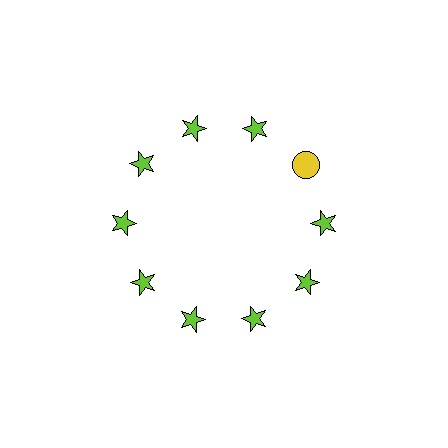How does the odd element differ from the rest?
It differs in both color (yellow instead of lime) and shape (circle instead of star).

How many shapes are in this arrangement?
There are 10 shapes arranged in a ring pattern.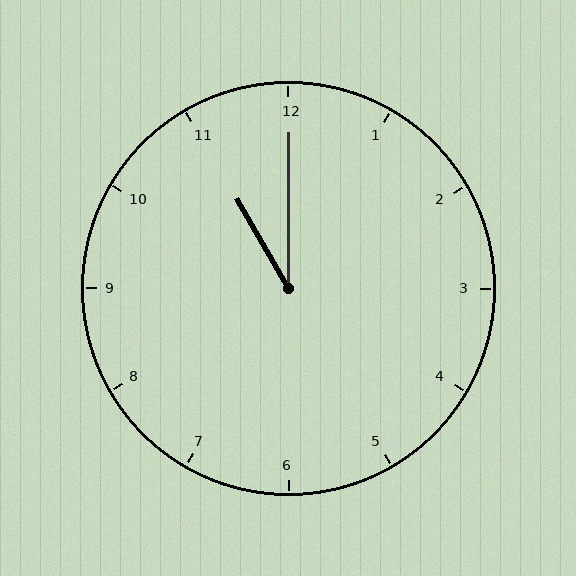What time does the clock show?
11:00.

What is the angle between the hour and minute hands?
Approximately 30 degrees.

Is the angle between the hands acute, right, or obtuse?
It is acute.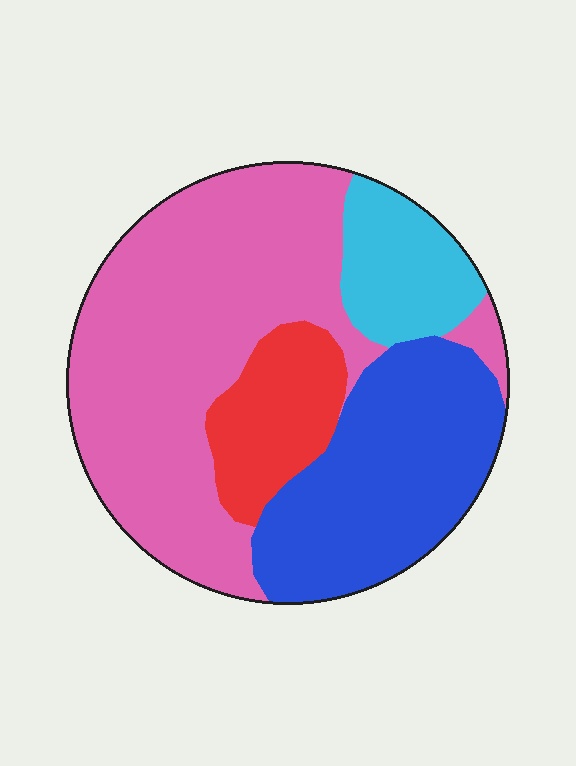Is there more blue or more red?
Blue.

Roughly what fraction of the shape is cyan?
Cyan takes up less than a quarter of the shape.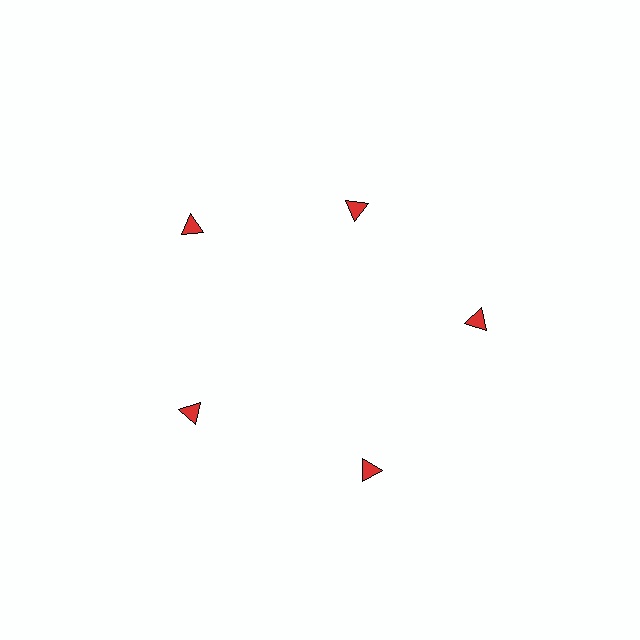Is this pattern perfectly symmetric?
No. The 5 red triangles are arranged in a ring, but one element near the 1 o'clock position is pulled inward toward the center, breaking the 5-fold rotational symmetry.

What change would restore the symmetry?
The symmetry would be restored by moving it outward, back onto the ring so that all 5 triangles sit at equal angles and equal distance from the center.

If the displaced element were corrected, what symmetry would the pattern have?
It would have 5-fold rotational symmetry — the pattern would map onto itself every 72 degrees.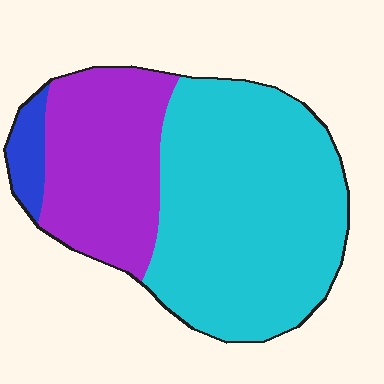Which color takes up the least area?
Blue, at roughly 5%.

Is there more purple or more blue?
Purple.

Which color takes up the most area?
Cyan, at roughly 60%.